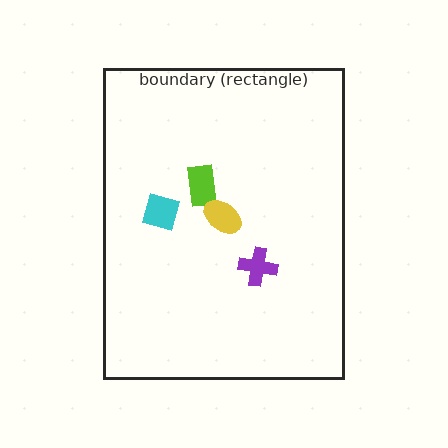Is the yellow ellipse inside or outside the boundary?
Inside.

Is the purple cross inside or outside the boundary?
Inside.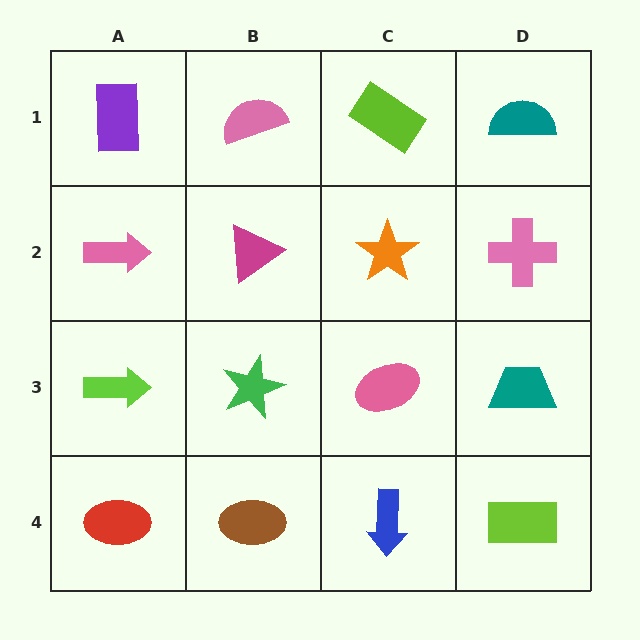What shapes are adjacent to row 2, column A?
A purple rectangle (row 1, column A), a lime arrow (row 3, column A), a magenta triangle (row 2, column B).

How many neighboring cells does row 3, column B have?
4.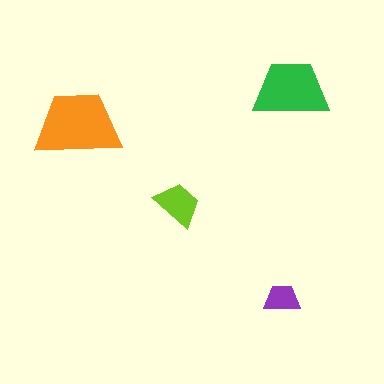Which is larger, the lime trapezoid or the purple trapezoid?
The lime one.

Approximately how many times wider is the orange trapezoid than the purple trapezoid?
About 2.5 times wider.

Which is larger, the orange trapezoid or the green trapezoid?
The orange one.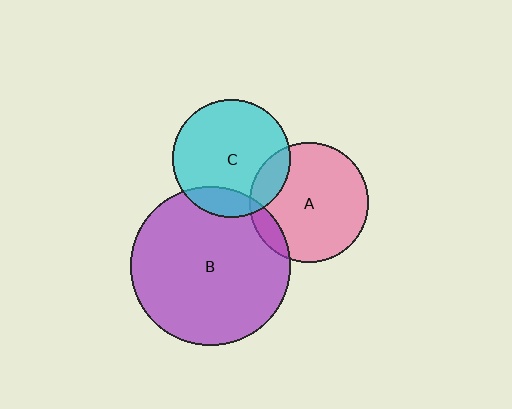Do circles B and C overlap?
Yes.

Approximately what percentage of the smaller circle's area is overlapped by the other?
Approximately 15%.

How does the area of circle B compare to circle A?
Approximately 1.8 times.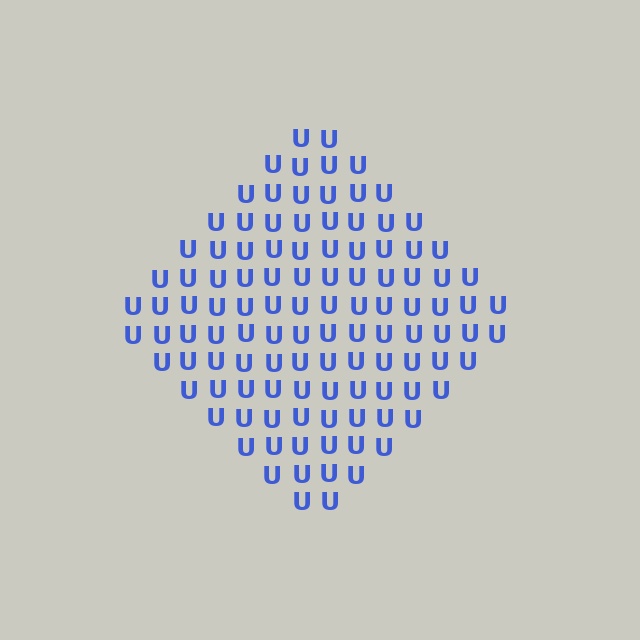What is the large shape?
The large shape is a diamond.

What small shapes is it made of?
It is made of small letter U's.